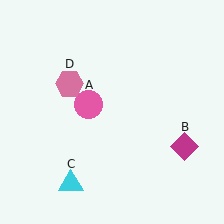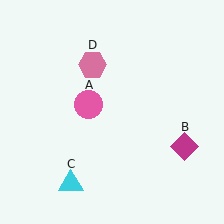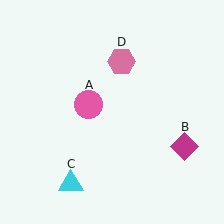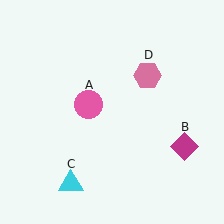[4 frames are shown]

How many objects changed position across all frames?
1 object changed position: pink hexagon (object D).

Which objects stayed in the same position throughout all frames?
Pink circle (object A) and magenta diamond (object B) and cyan triangle (object C) remained stationary.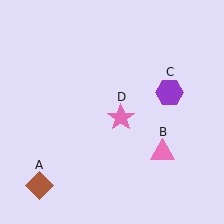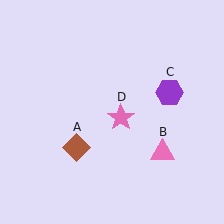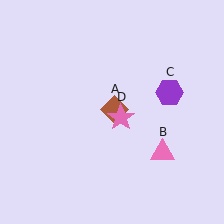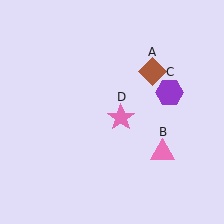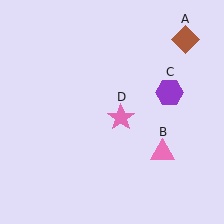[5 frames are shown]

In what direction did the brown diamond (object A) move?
The brown diamond (object A) moved up and to the right.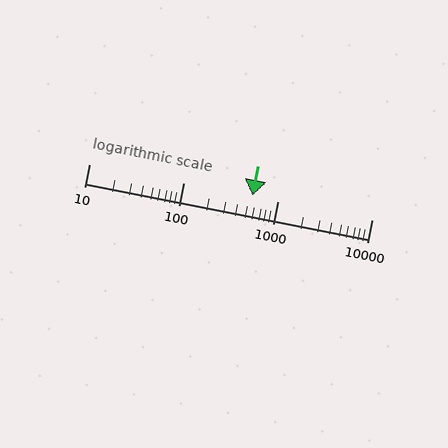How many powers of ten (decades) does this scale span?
The scale spans 3 decades, from 10 to 10000.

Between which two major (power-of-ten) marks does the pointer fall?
The pointer is between 100 and 1000.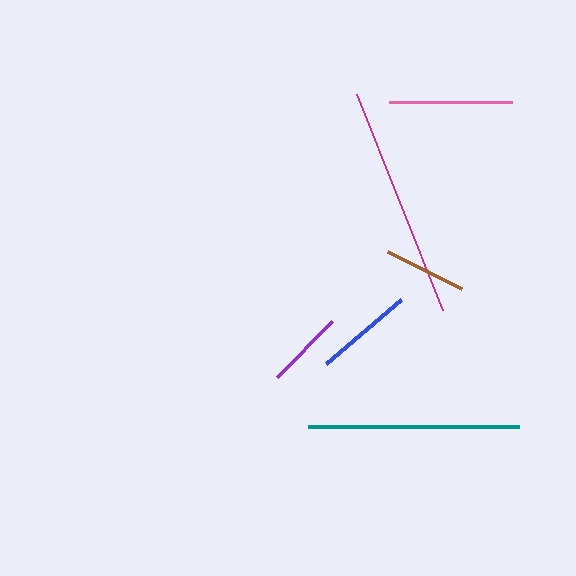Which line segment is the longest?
The magenta line is the longest at approximately 233 pixels.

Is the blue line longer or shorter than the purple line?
The blue line is longer than the purple line.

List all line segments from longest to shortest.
From longest to shortest: magenta, teal, pink, blue, brown, purple.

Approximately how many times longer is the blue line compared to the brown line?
The blue line is approximately 1.2 times the length of the brown line.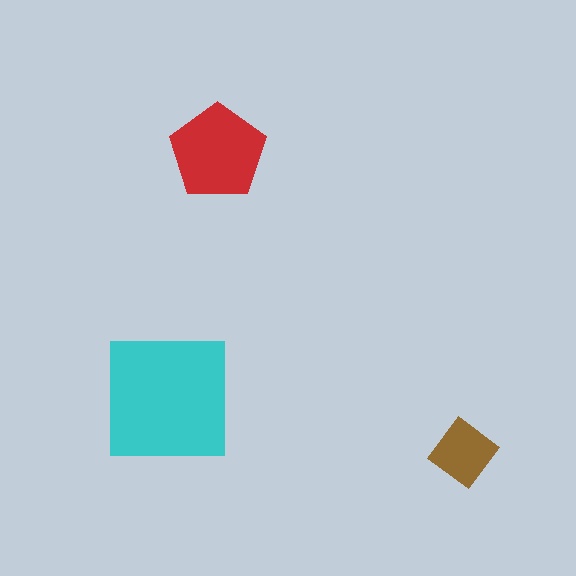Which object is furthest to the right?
The brown diamond is rightmost.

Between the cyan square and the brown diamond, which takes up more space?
The cyan square.